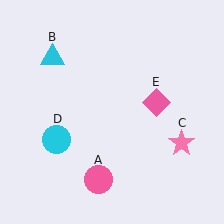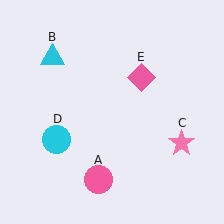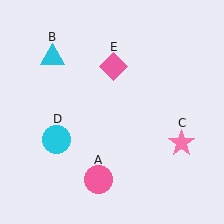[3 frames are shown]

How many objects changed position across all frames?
1 object changed position: pink diamond (object E).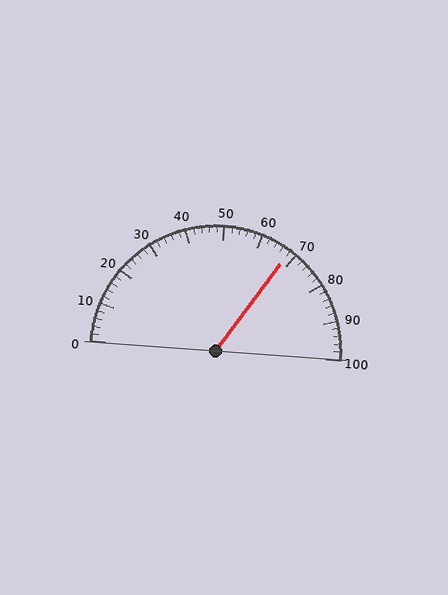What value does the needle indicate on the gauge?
The needle indicates approximately 68.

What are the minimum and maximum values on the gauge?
The gauge ranges from 0 to 100.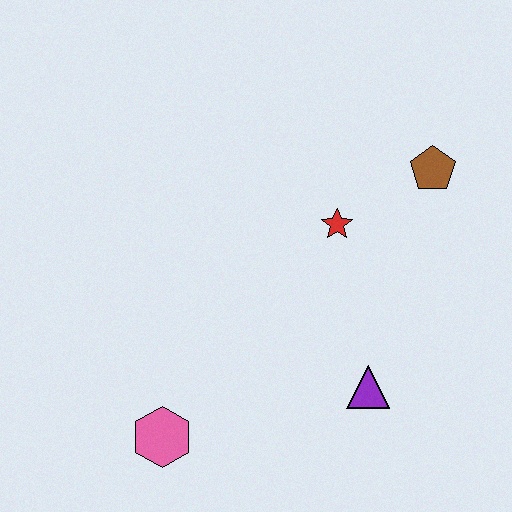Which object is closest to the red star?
The brown pentagon is closest to the red star.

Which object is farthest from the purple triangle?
The brown pentagon is farthest from the purple triangle.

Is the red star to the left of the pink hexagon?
No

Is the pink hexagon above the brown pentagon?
No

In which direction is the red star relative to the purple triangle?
The red star is above the purple triangle.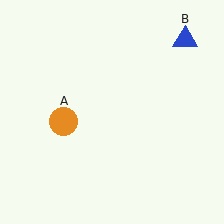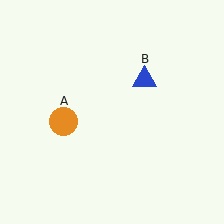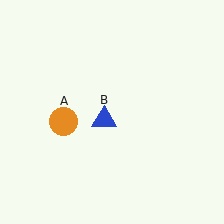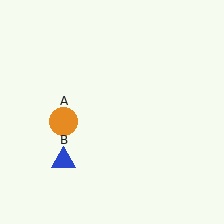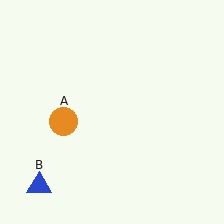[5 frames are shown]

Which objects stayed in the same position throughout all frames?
Orange circle (object A) remained stationary.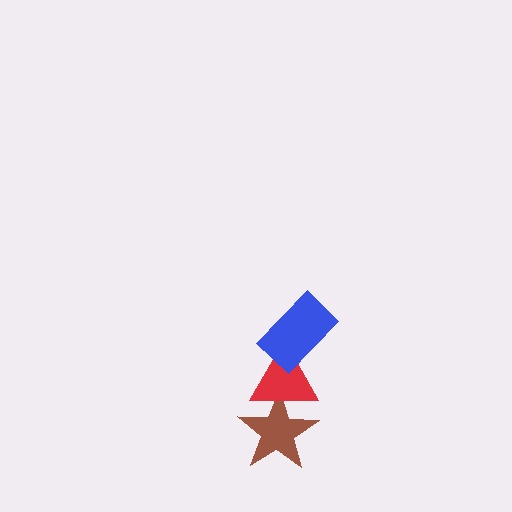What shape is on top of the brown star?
The red triangle is on top of the brown star.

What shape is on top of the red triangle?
The blue rectangle is on top of the red triangle.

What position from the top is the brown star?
The brown star is 3rd from the top.